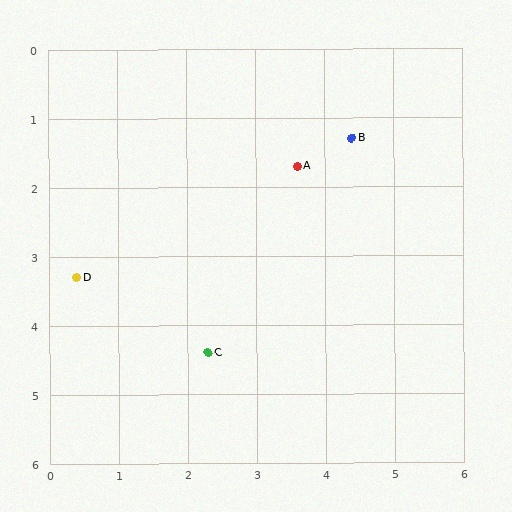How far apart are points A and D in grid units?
Points A and D are about 3.6 grid units apart.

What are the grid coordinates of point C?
Point C is at approximately (2.3, 4.4).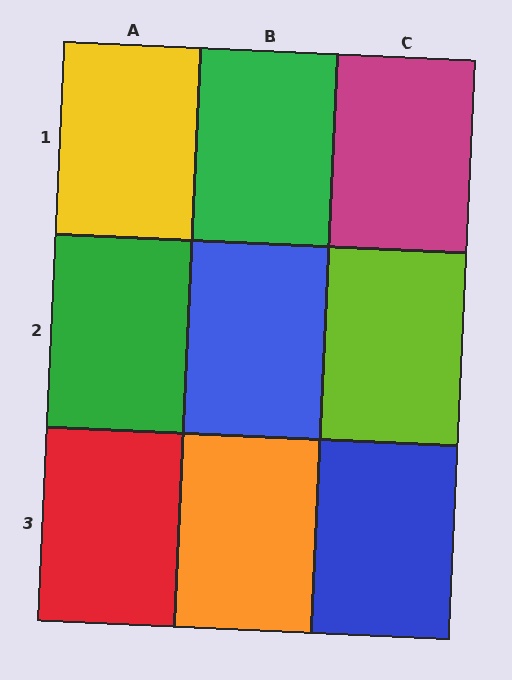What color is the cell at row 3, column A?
Red.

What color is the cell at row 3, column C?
Blue.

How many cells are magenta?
1 cell is magenta.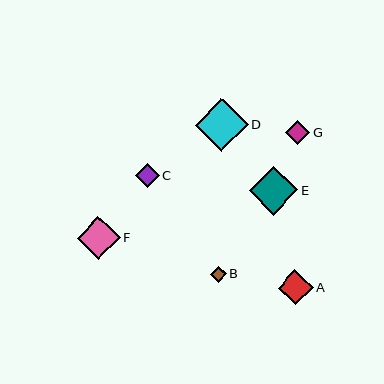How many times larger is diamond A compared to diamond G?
Diamond A is approximately 1.4 times the size of diamond G.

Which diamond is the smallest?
Diamond B is the smallest with a size of approximately 16 pixels.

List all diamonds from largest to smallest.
From largest to smallest: D, E, F, A, C, G, B.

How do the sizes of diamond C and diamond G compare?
Diamond C and diamond G are approximately the same size.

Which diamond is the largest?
Diamond D is the largest with a size of approximately 53 pixels.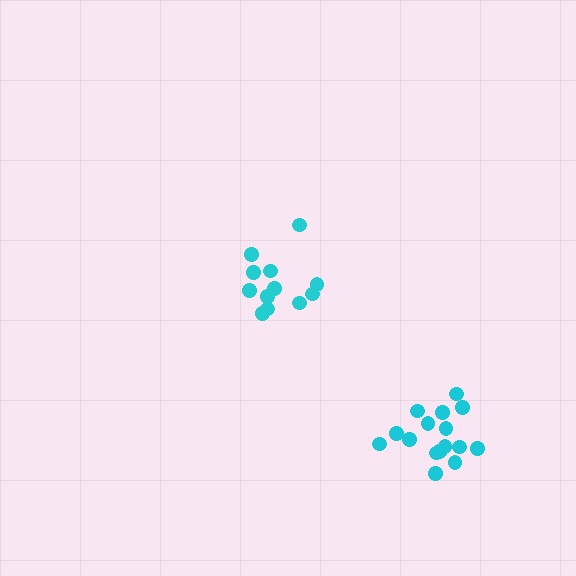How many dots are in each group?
Group 1: 17 dots, Group 2: 12 dots (29 total).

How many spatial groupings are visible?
There are 2 spatial groupings.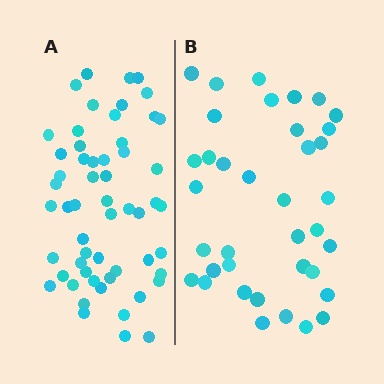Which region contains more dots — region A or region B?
Region A (the left region) has more dots.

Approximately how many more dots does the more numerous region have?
Region A has approximately 20 more dots than region B.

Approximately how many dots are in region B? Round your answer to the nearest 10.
About 40 dots. (The exact count is 37, which rounds to 40.)